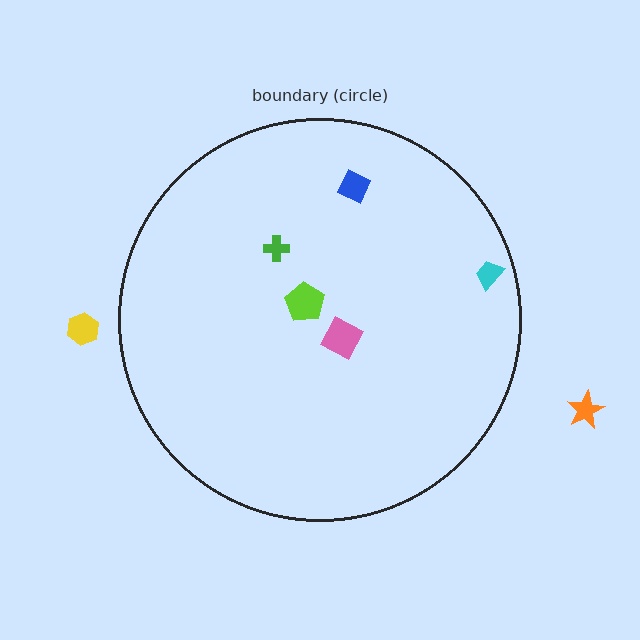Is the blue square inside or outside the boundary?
Inside.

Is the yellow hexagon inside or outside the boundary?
Outside.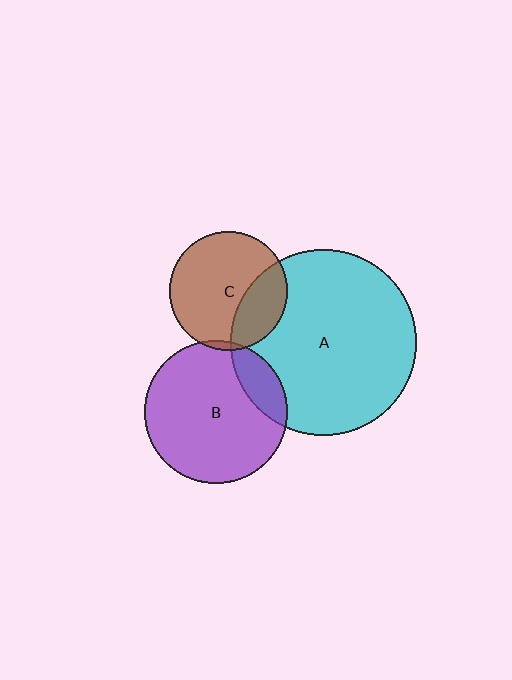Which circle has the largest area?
Circle A (cyan).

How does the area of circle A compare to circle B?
Approximately 1.7 times.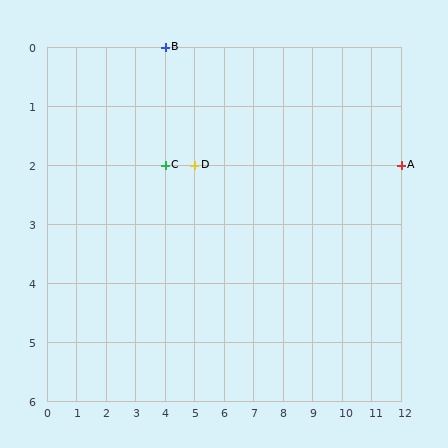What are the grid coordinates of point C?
Point C is at grid coordinates (4, 2).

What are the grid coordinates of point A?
Point A is at grid coordinates (12, 2).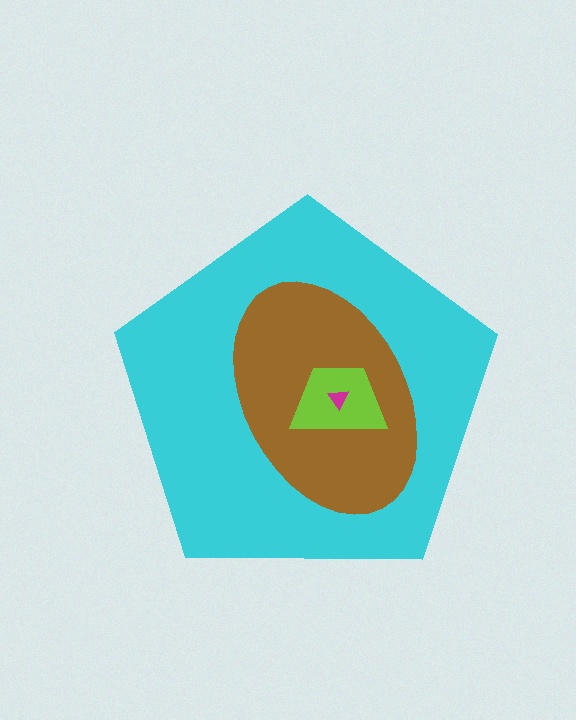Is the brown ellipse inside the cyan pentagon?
Yes.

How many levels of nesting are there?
4.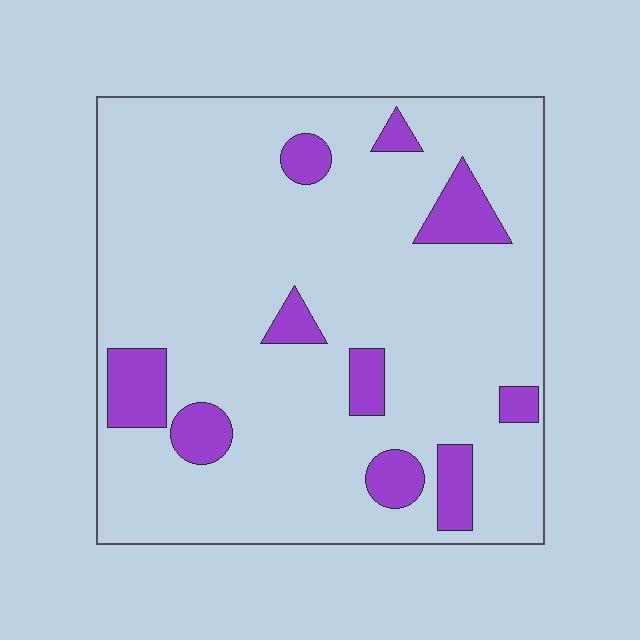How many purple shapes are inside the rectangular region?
10.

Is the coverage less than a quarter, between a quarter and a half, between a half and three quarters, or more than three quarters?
Less than a quarter.